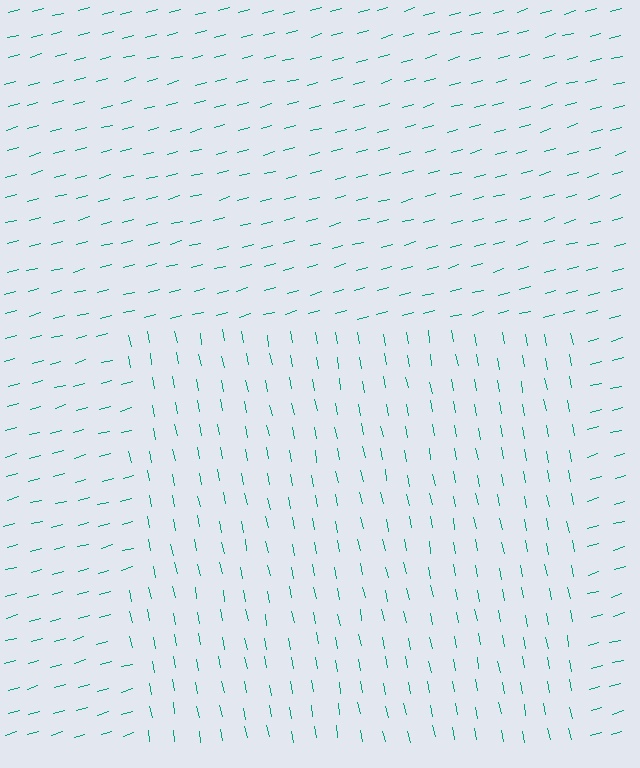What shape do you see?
I see a rectangle.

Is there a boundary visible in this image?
Yes, there is a texture boundary formed by a change in line orientation.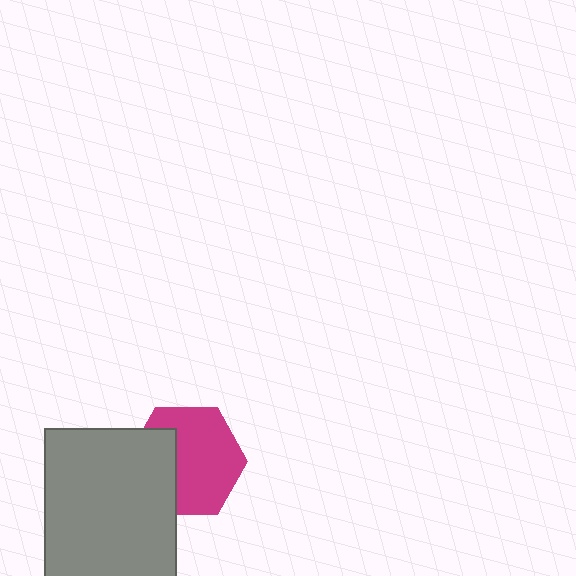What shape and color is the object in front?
The object in front is a gray rectangle.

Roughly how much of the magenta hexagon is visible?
Most of it is visible (roughly 65%).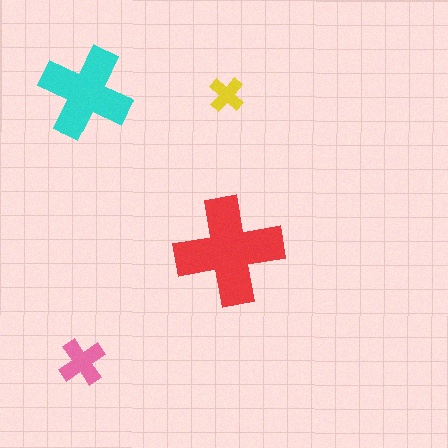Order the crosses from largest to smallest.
the red one, the cyan one, the pink one, the yellow one.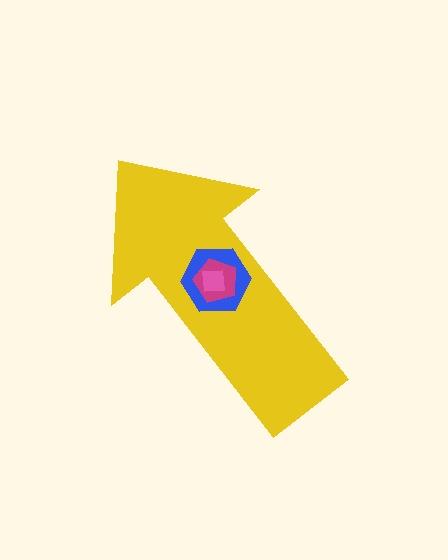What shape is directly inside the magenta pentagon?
The pink square.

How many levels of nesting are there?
4.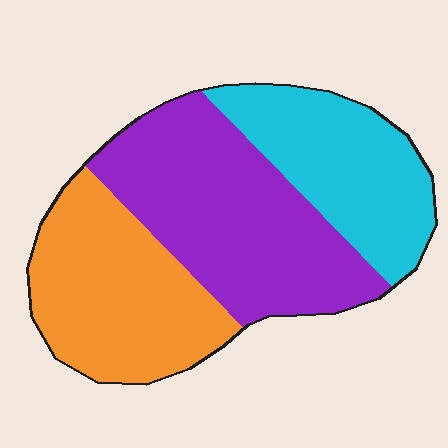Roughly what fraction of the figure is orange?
Orange takes up between a quarter and a half of the figure.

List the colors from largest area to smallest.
From largest to smallest: purple, orange, cyan.